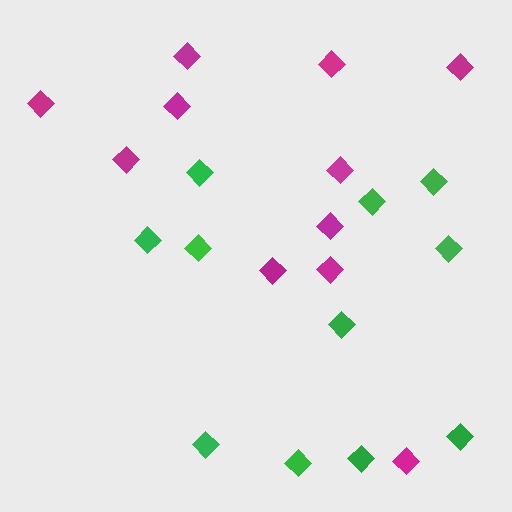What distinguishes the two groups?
There are 2 groups: one group of magenta diamonds (11) and one group of green diamonds (11).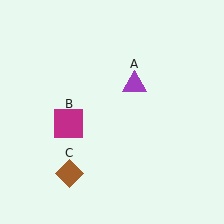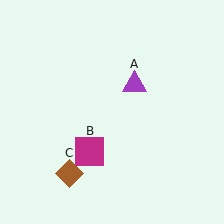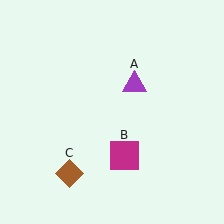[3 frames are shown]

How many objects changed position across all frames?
1 object changed position: magenta square (object B).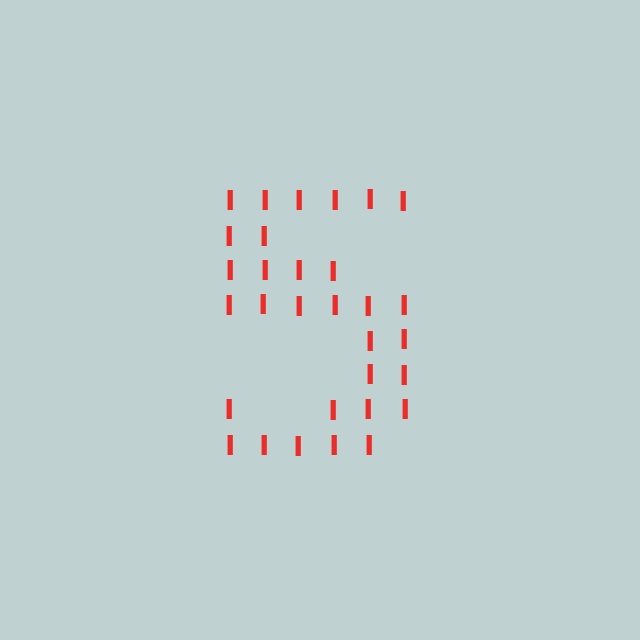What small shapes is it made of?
It is made of small letter I's.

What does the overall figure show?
The overall figure shows the digit 5.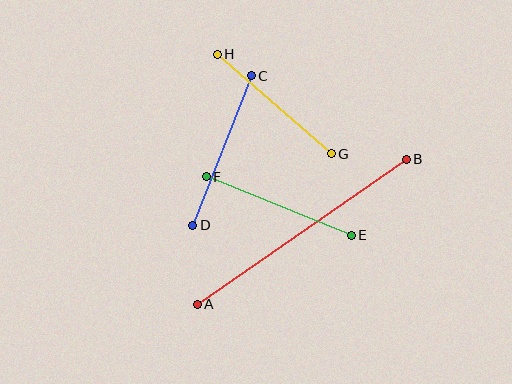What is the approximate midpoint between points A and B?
The midpoint is at approximately (302, 232) pixels.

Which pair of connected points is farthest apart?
Points A and B are farthest apart.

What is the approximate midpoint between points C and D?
The midpoint is at approximately (222, 151) pixels.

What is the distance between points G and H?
The distance is approximately 151 pixels.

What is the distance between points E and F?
The distance is approximately 156 pixels.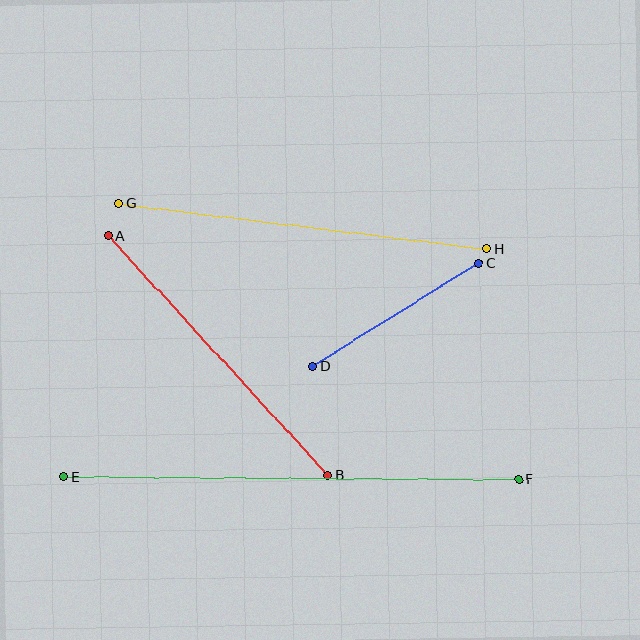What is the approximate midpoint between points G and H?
The midpoint is at approximately (303, 226) pixels.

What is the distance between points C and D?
The distance is approximately 196 pixels.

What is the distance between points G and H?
The distance is approximately 370 pixels.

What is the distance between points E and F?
The distance is approximately 454 pixels.